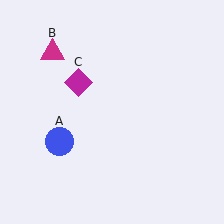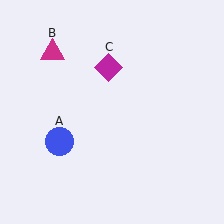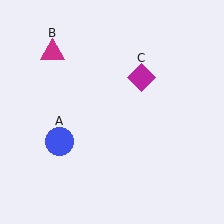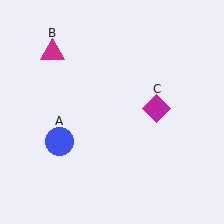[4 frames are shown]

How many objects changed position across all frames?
1 object changed position: magenta diamond (object C).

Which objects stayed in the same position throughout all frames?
Blue circle (object A) and magenta triangle (object B) remained stationary.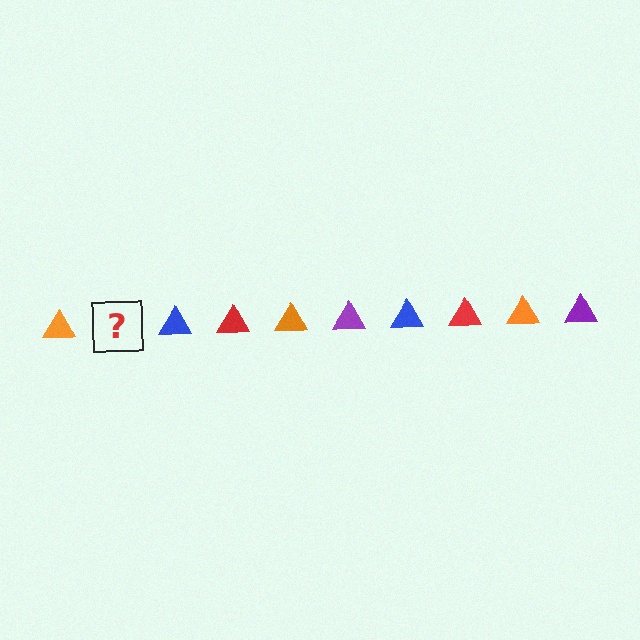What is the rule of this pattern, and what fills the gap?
The rule is that the pattern cycles through orange, purple, blue, red triangles. The gap should be filled with a purple triangle.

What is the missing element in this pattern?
The missing element is a purple triangle.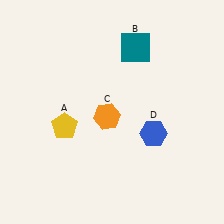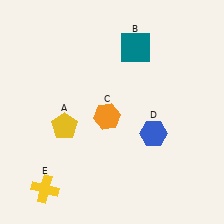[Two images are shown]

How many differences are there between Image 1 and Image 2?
There is 1 difference between the two images.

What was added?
A yellow cross (E) was added in Image 2.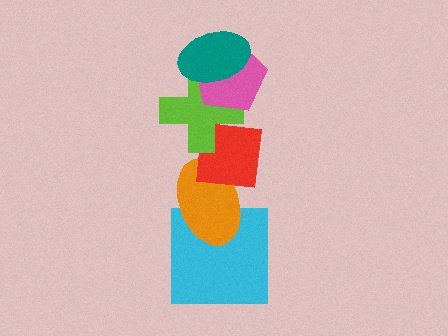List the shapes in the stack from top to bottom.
From top to bottom: the teal ellipse, the pink pentagon, the lime cross, the red square, the orange ellipse, the cyan square.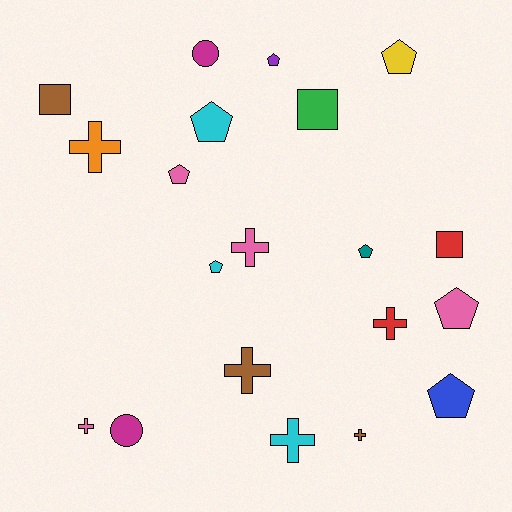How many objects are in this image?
There are 20 objects.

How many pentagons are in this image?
There are 8 pentagons.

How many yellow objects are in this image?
There is 1 yellow object.